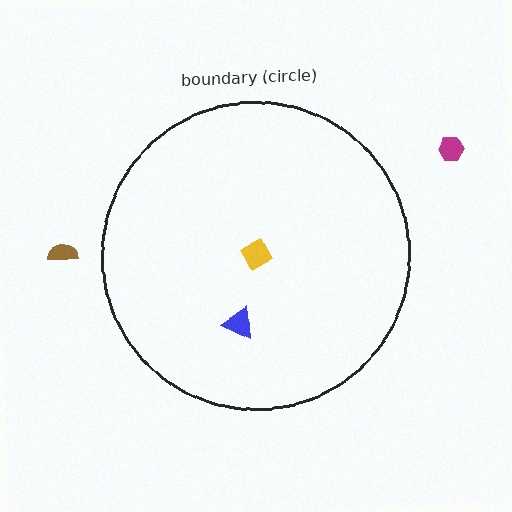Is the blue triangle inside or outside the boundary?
Inside.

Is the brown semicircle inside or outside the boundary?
Outside.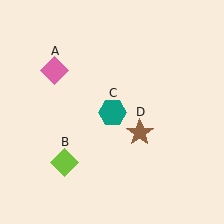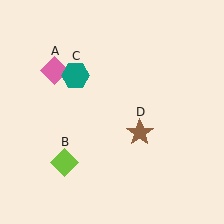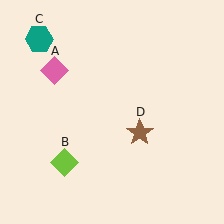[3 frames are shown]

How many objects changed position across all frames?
1 object changed position: teal hexagon (object C).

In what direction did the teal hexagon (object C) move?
The teal hexagon (object C) moved up and to the left.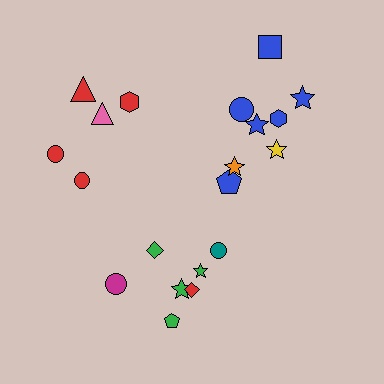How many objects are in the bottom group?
There are 7 objects.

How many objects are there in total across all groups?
There are 20 objects.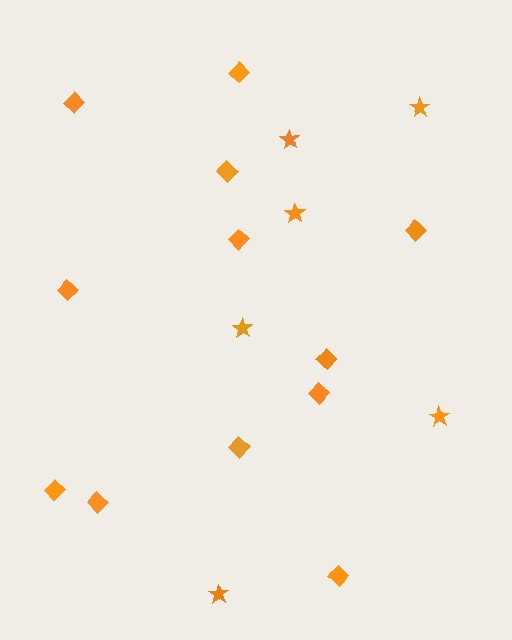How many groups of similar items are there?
There are 2 groups: one group of diamonds (12) and one group of stars (6).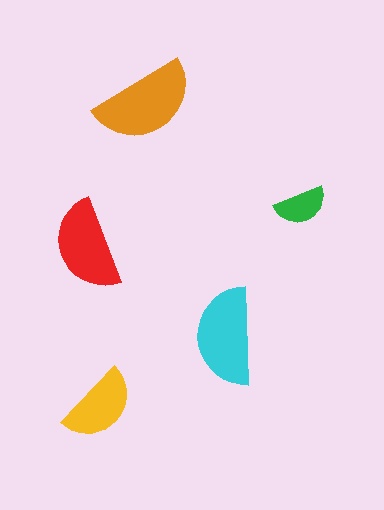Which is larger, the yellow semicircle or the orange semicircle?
The orange one.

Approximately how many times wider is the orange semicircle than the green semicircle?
About 2 times wider.